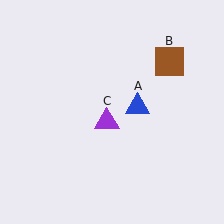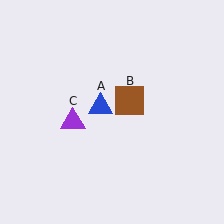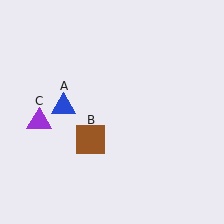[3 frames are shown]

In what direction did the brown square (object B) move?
The brown square (object B) moved down and to the left.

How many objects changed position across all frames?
3 objects changed position: blue triangle (object A), brown square (object B), purple triangle (object C).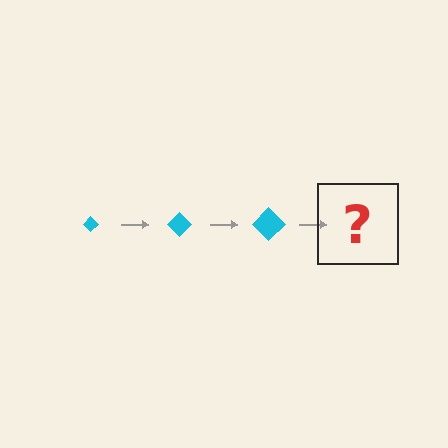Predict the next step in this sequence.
The next step is a cyan diamond, larger than the previous one.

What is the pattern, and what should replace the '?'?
The pattern is that the diamond gets progressively larger each step. The '?' should be a cyan diamond, larger than the previous one.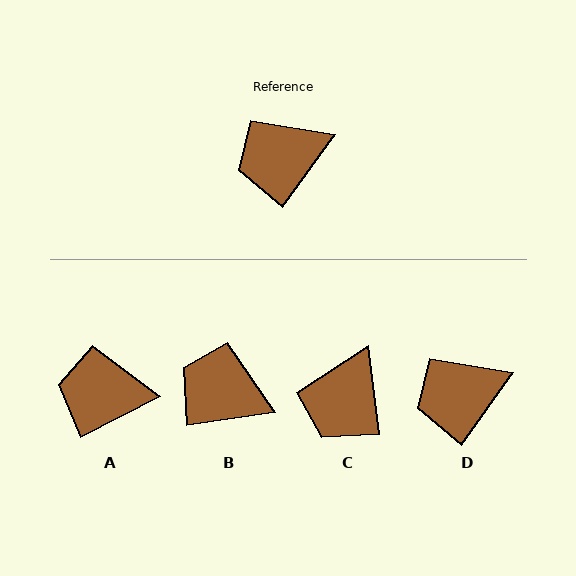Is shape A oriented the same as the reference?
No, it is off by about 28 degrees.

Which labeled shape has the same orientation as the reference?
D.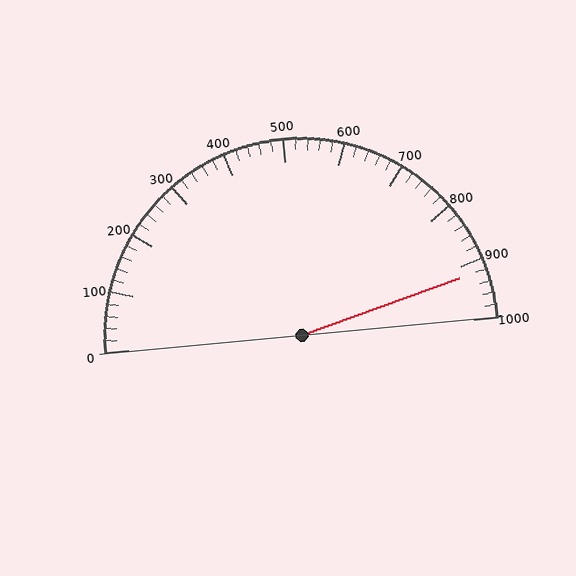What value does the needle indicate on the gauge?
The needle indicates approximately 920.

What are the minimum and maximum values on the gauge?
The gauge ranges from 0 to 1000.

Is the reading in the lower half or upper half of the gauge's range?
The reading is in the upper half of the range (0 to 1000).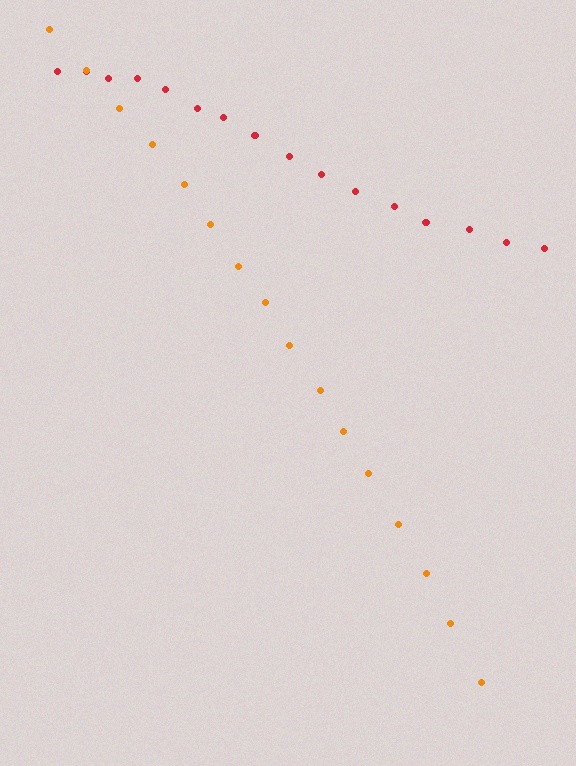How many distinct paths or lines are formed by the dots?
There are 2 distinct paths.